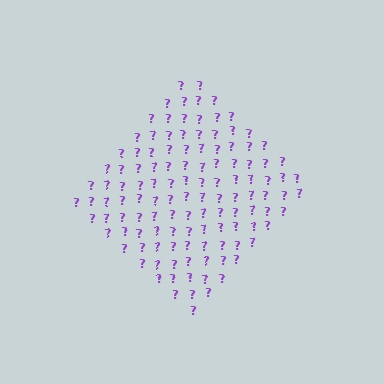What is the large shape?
The large shape is a diamond.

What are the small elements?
The small elements are question marks.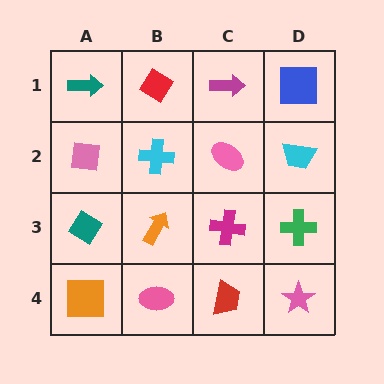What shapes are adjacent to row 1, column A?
A pink square (row 2, column A), a red diamond (row 1, column B).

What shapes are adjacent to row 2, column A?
A teal arrow (row 1, column A), a teal diamond (row 3, column A), a cyan cross (row 2, column B).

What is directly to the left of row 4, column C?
A pink ellipse.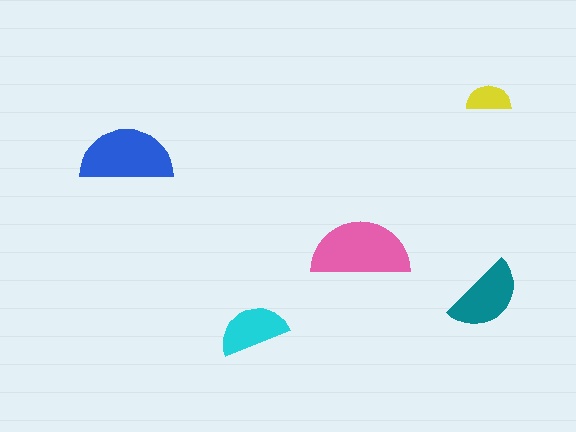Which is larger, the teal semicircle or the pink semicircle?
The pink one.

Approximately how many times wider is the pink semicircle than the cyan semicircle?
About 1.5 times wider.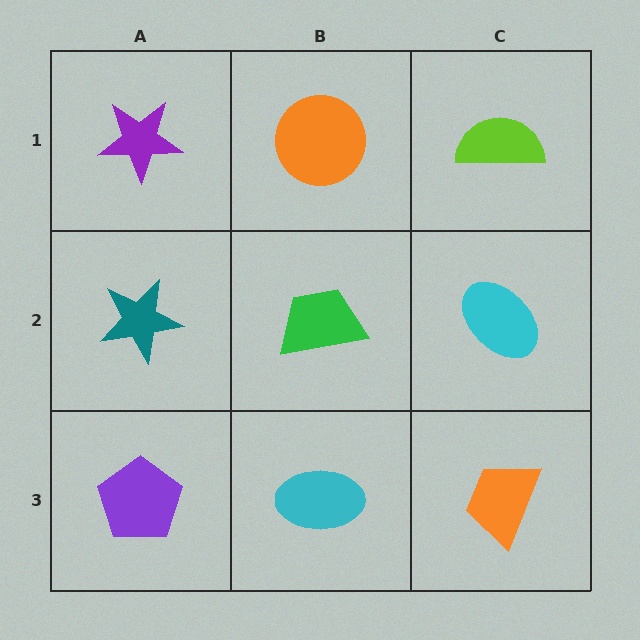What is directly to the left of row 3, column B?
A purple pentagon.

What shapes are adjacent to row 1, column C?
A cyan ellipse (row 2, column C), an orange circle (row 1, column B).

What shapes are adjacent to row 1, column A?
A teal star (row 2, column A), an orange circle (row 1, column B).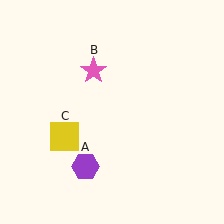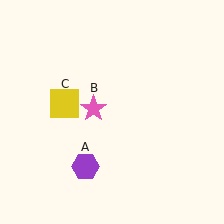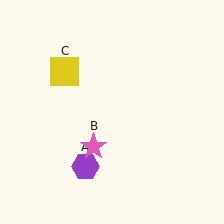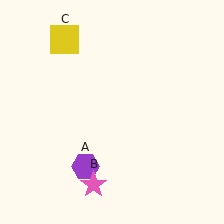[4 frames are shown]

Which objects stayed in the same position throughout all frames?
Purple hexagon (object A) remained stationary.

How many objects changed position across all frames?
2 objects changed position: pink star (object B), yellow square (object C).